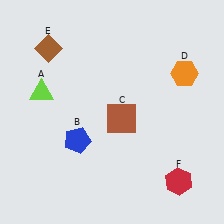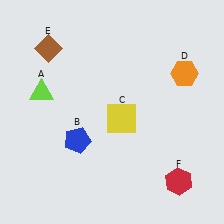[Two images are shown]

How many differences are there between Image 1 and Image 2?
There is 1 difference between the two images.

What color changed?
The square (C) changed from brown in Image 1 to yellow in Image 2.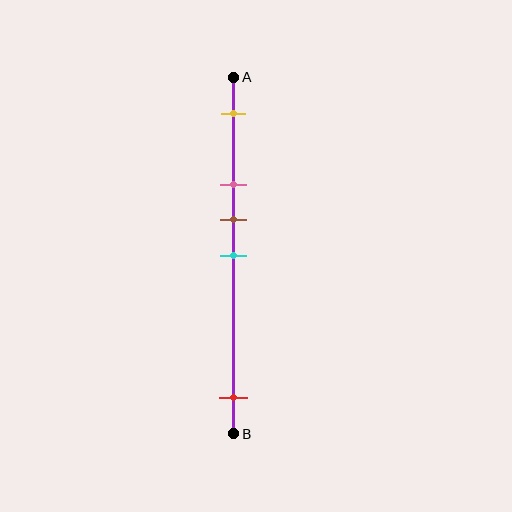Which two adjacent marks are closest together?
The brown and cyan marks are the closest adjacent pair.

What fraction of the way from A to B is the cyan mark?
The cyan mark is approximately 50% (0.5) of the way from A to B.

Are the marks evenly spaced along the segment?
No, the marks are not evenly spaced.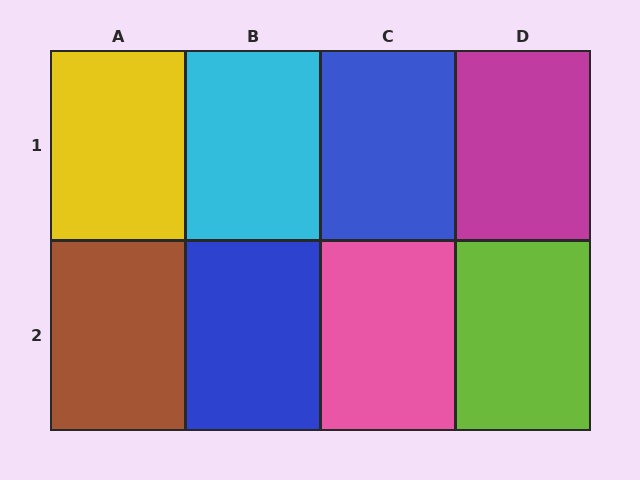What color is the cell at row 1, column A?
Yellow.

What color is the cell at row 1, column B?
Cyan.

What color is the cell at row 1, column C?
Blue.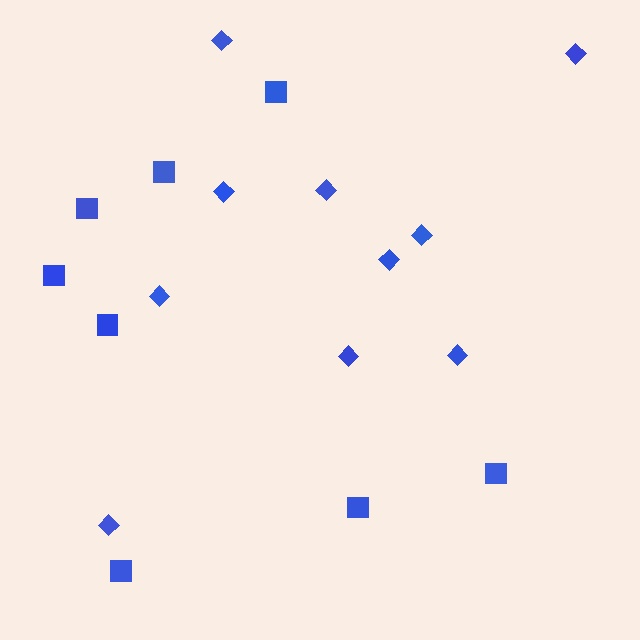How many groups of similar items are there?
There are 2 groups: one group of squares (8) and one group of diamonds (10).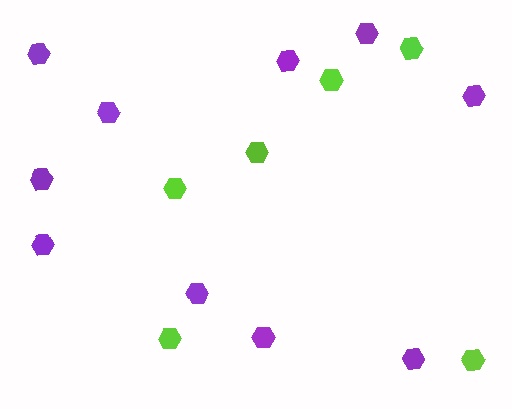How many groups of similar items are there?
There are 2 groups: one group of lime hexagons (6) and one group of purple hexagons (10).